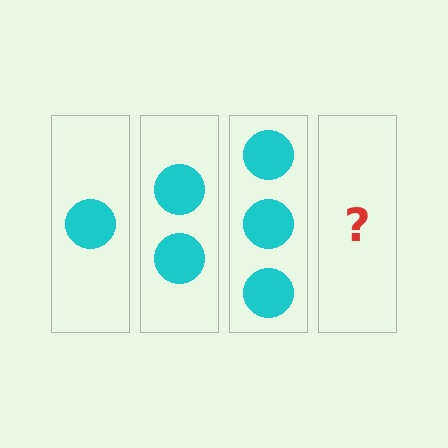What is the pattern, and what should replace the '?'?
The pattern is that each step adds one more circle. The '?' should be 4 circles.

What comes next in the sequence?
The next element should be 4 circles.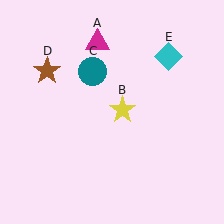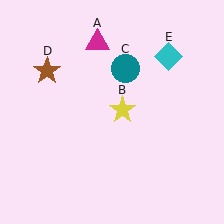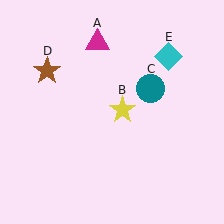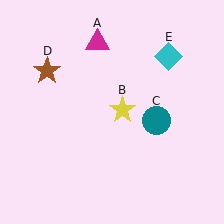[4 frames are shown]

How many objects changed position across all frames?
1 object changed position: teal circle (object C).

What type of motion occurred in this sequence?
The teal circle (object C) rotated clockwise around the center of the scene.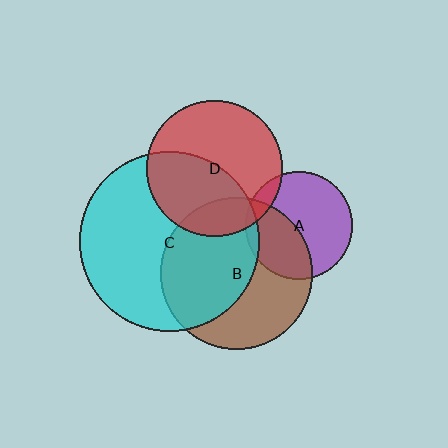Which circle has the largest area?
Circle C (cyan).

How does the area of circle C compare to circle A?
Approximately 2.8 times.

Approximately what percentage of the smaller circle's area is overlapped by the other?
Approximately 55%.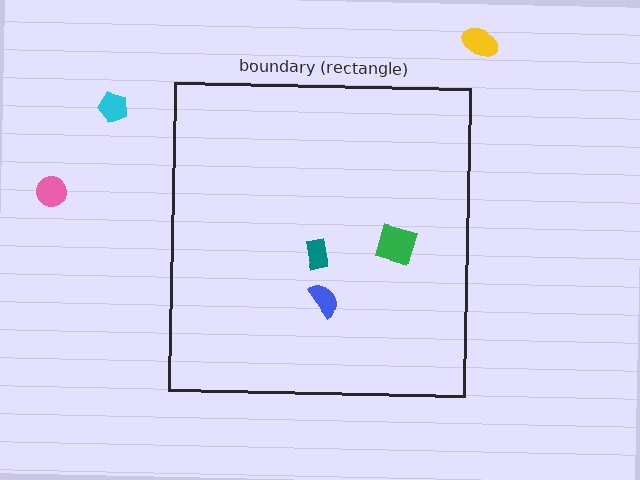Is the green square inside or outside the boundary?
Inside.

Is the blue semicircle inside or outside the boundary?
Inside.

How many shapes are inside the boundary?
3 inside, 3 outside.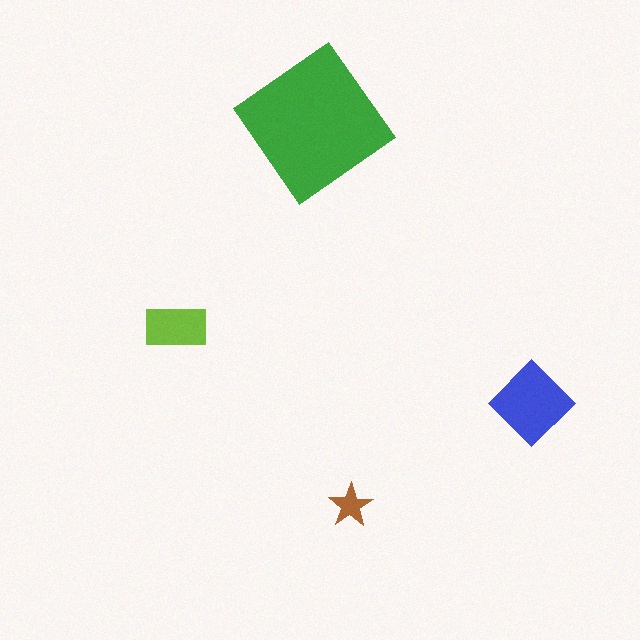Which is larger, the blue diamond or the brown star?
The blue diamond.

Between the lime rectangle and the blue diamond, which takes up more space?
The blue diamond.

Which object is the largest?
The green diamond.